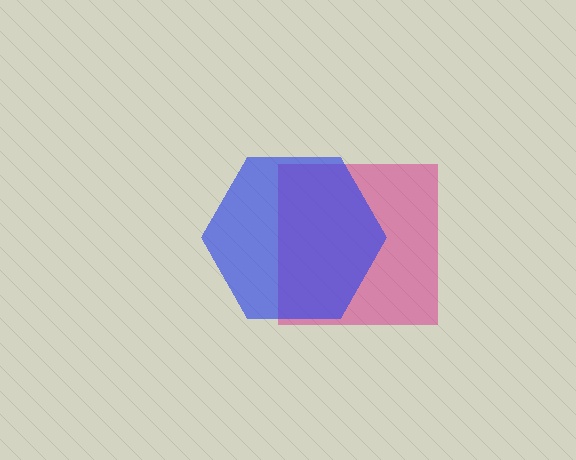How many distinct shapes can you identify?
There are 2 distinct shapes: a magenta square, a blue hexagon.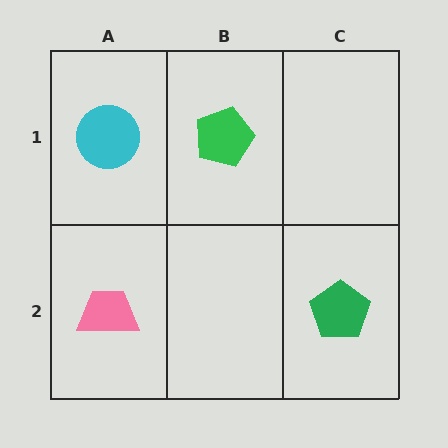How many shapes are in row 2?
2 shapes.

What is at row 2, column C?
A green pentagon.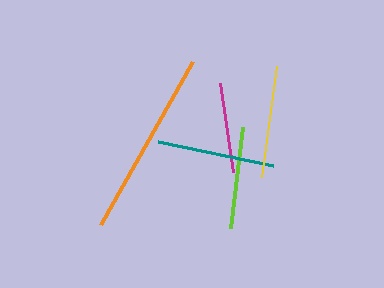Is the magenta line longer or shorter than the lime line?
The lime line is longer than the magenta line.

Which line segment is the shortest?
The magenta line is the shortest at approximately 89 pixels.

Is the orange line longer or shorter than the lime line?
The orange line is longer than the lime line.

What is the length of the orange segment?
The orange segment is approximately 188 pixels long.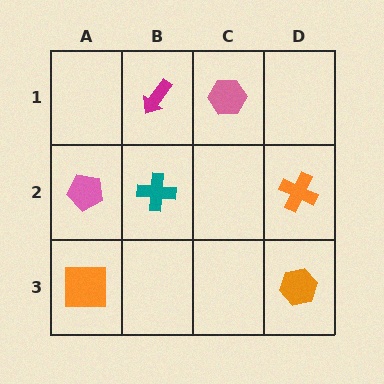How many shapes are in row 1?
2 shapes.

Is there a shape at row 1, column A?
No, that cell is empty.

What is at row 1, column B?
A magenta arrow.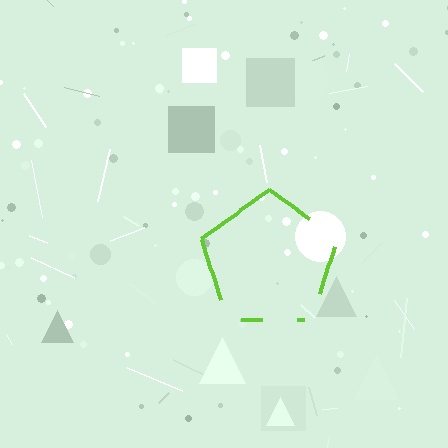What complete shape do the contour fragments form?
The contour fragments form a pentagon.